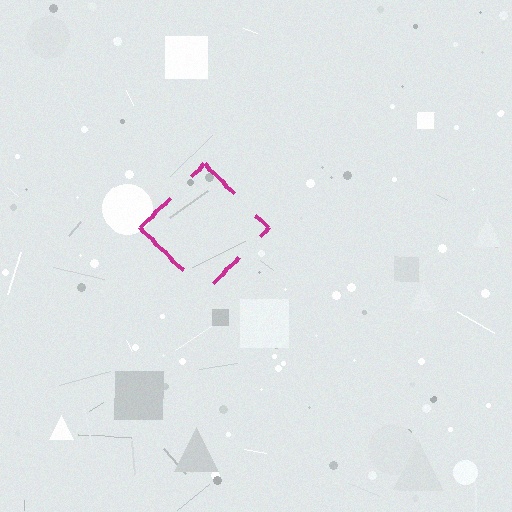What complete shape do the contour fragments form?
The contour fragments form a diamond.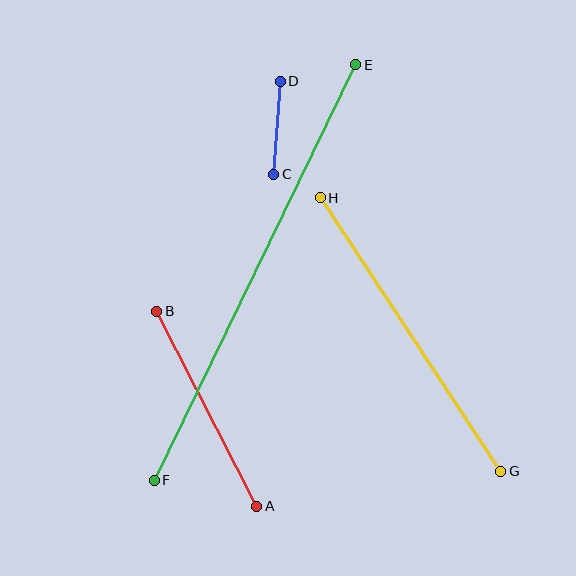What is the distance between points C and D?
The distance is approximately 94 pixels.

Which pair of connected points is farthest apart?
Points E and F are farthest apart.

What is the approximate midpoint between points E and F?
The midpoint is at approximately (255, 272) pixels.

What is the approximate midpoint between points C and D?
The midpoint is at approximately (277, 128) pixels.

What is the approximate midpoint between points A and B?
The midpoint is at approximately (207, 409) pixels.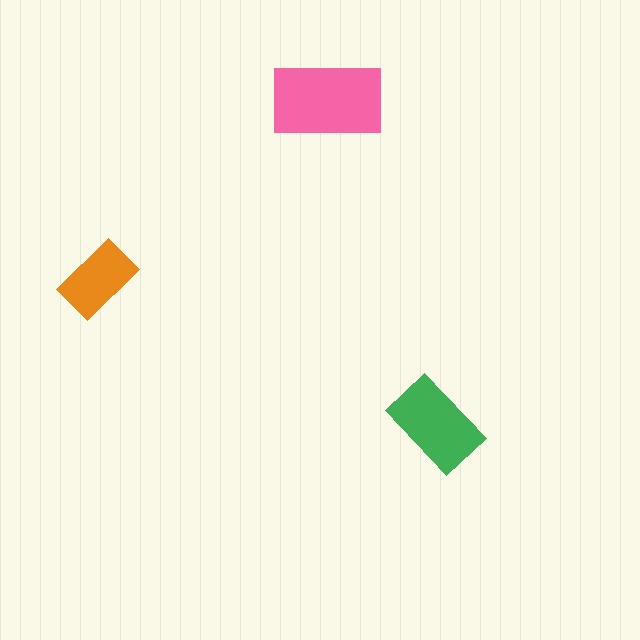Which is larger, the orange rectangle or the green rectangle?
The green one.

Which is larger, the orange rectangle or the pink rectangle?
The pink one.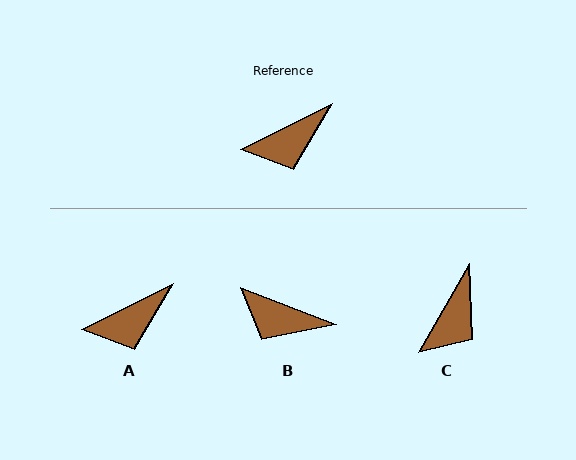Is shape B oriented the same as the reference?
No, it is off by about 48 degrees.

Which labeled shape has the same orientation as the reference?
A.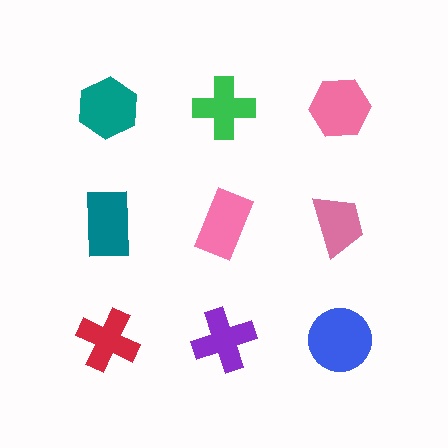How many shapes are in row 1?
3 shapes.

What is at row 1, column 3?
A pink hexagon.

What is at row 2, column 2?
A pink rectangle.